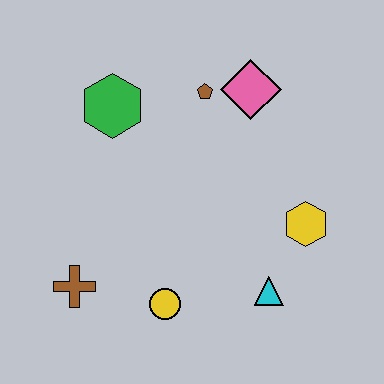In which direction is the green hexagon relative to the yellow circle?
The green hexagon is above the yellow circle.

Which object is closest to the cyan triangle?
The yellow hexagon is closest to the cyan triangle.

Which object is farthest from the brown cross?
The pink diamond is farthest from the brown cross.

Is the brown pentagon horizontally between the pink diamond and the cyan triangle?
No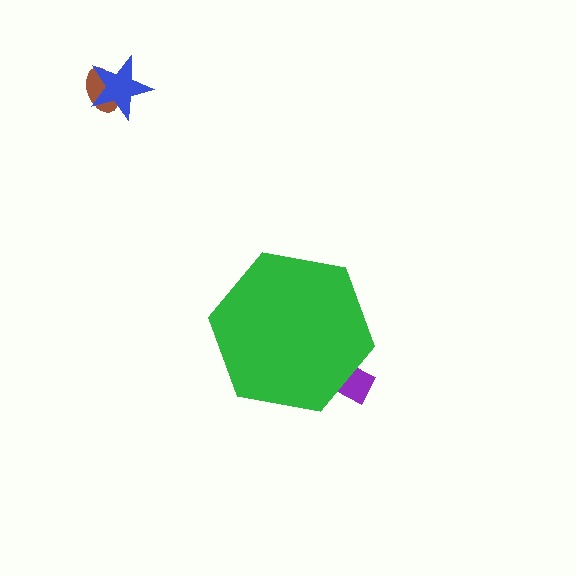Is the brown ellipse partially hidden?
No, the brown ellipse is fully visible.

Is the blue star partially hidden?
No, the blue star is fully visible.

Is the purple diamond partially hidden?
Yes, the purple diamond is partially hidden behind the green hexagon.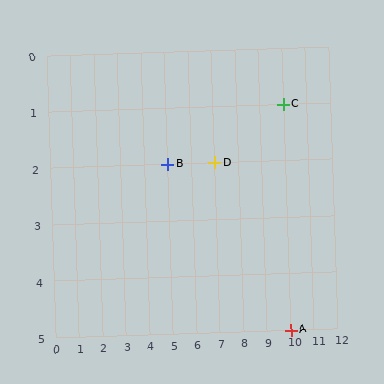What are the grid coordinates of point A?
Point A is at grid coordinates (10, 5).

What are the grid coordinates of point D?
Point D is at grid coordinates (7, 2).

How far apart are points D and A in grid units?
Points D and A are 3 columns and 3 rows apart (about 4.2 grid units diagonally).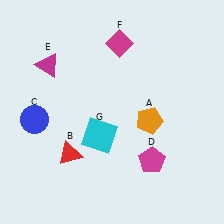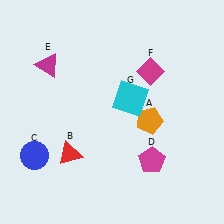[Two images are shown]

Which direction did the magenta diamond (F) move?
The magenta diamond (F) moved right.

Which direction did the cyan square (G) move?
The cyan square (G) moved up.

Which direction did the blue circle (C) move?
The blue circle (C) moved down.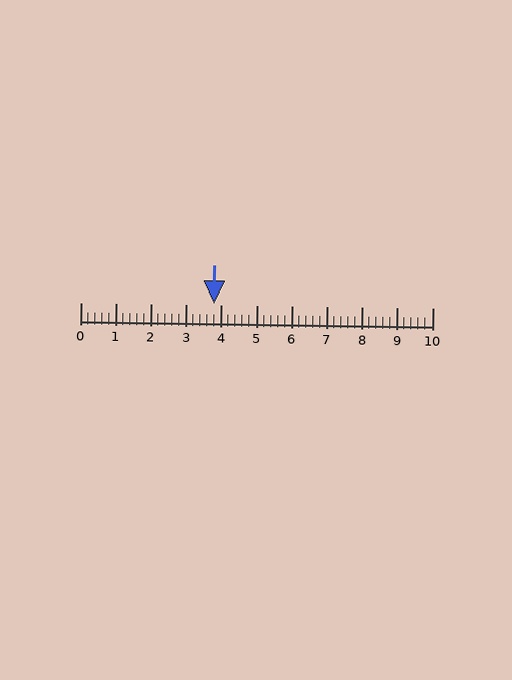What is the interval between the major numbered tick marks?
The major tick marks are spaced 1 units apart.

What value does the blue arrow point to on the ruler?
The blue arrow points to approximately 3.8.